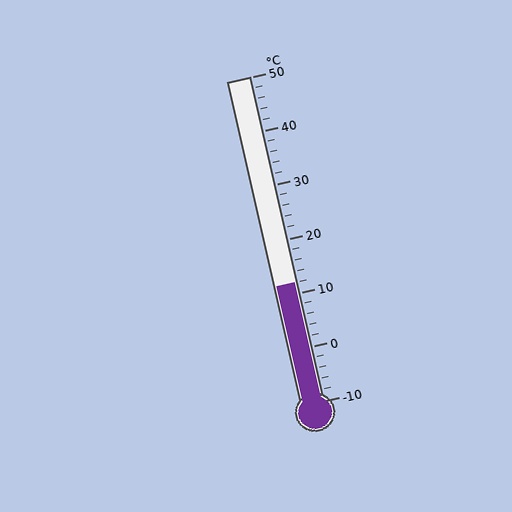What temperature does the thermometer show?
The thermometer shows approximately 12°C.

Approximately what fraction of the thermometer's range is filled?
The thermometer is filled to approximately 35% of its range.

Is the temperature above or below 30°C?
The temperature is below 30°C.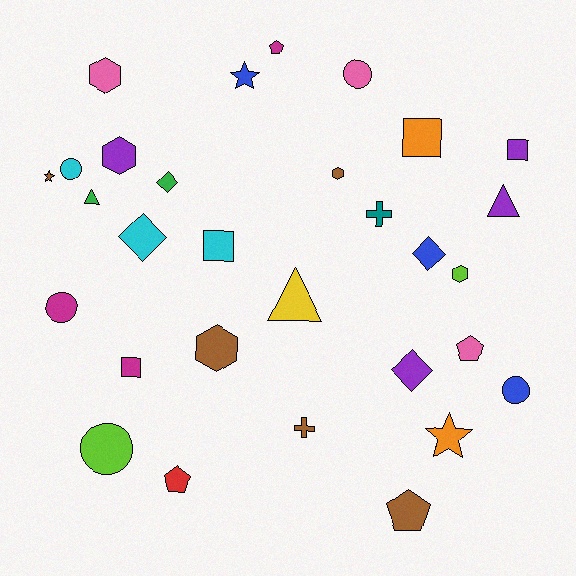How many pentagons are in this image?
There are 4 pentagons.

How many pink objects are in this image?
There are 3 pink objects.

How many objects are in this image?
There are 30 objects.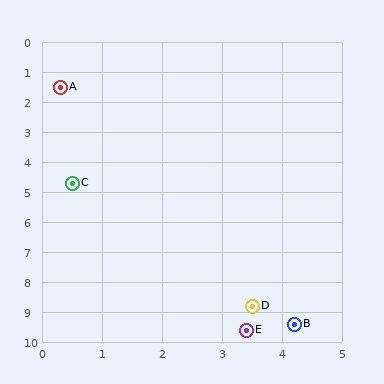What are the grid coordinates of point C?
Point C is at approximately (0.5, 4.7).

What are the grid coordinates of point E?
Point E is at approximately (3.4, 9.6).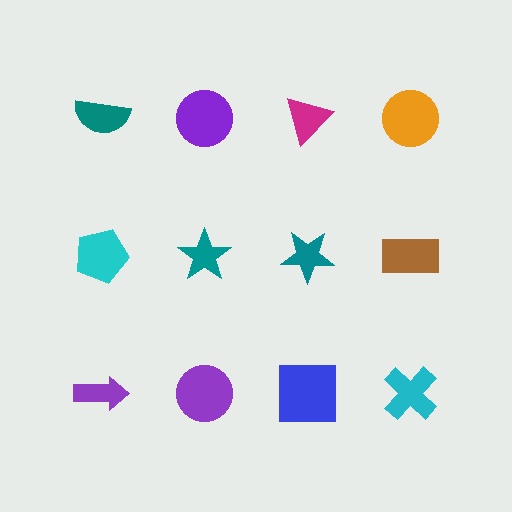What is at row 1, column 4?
An orange circle.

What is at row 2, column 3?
A teal star.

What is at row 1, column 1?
A teal semicircle.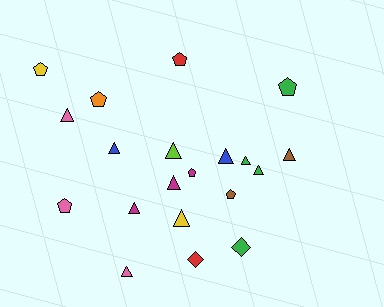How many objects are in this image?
There are 20 objects.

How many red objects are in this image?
There are 2 red objects.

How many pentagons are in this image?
There are 7 pentagons.